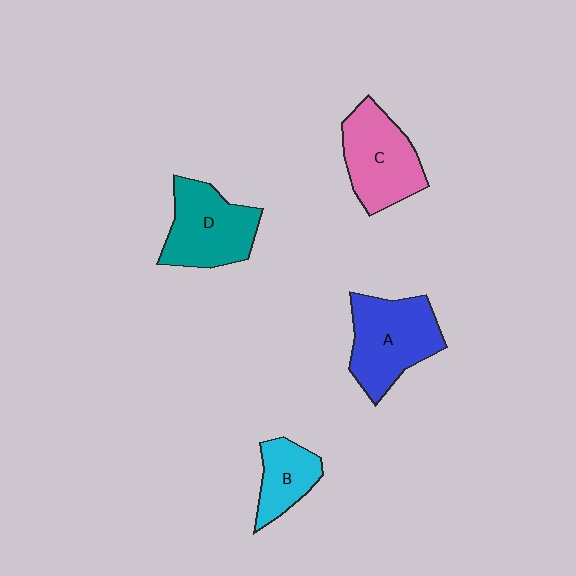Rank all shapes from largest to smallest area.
From largest to smallest: A (blue), D (teal), C (pink), B (cyan).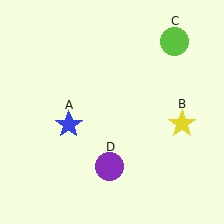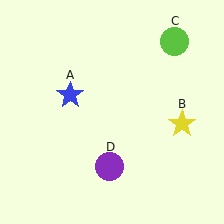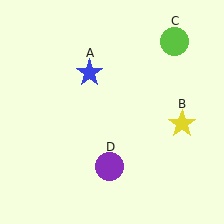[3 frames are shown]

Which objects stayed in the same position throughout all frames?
Yellow star (object B) and lime circle (object C) and purple circle (object D) remained stationary.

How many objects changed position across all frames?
1 object changed position: blue star (object A).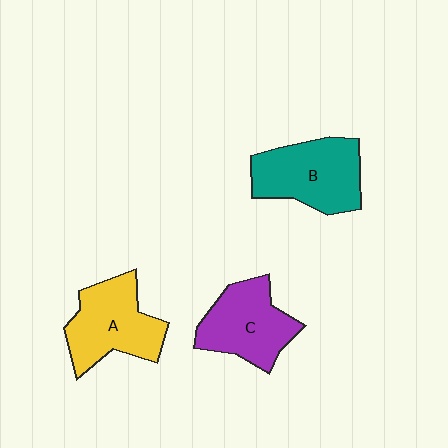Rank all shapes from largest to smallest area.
From largest to smallest: B (teal), A (yellow), C (purple).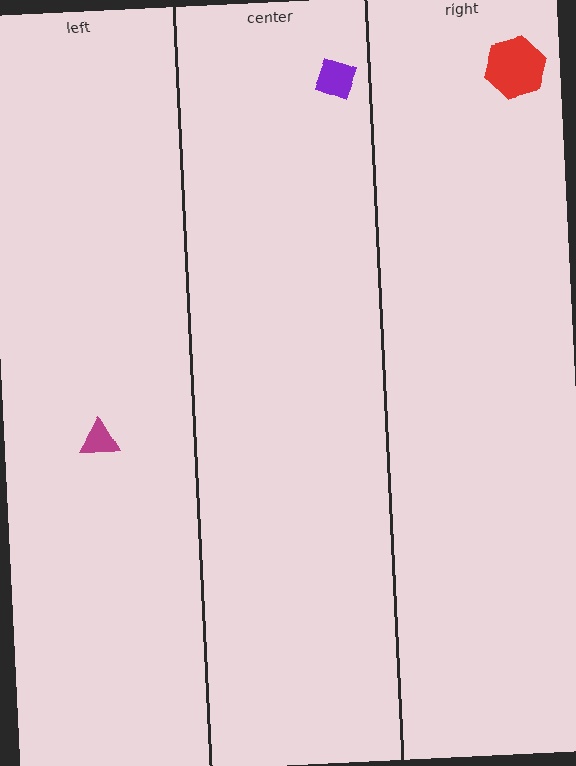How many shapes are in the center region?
1.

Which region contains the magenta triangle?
The left region.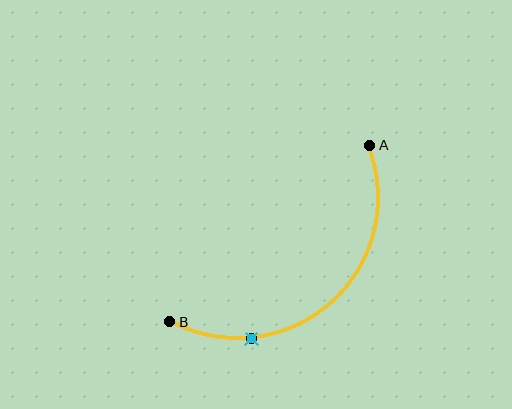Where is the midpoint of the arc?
The arc midpoint is the point on the curve farthest from the straight line joining A and B. It sits below and to the right of that line.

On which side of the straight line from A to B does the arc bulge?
The arc bulges below and to the right of the straight line connecting A and B.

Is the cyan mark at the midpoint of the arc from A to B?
No. The cyan mark lies on the arc but is closer to endpoint B. The arc midpoint would be at the point on the curve equidistant along the arc from both A and B.